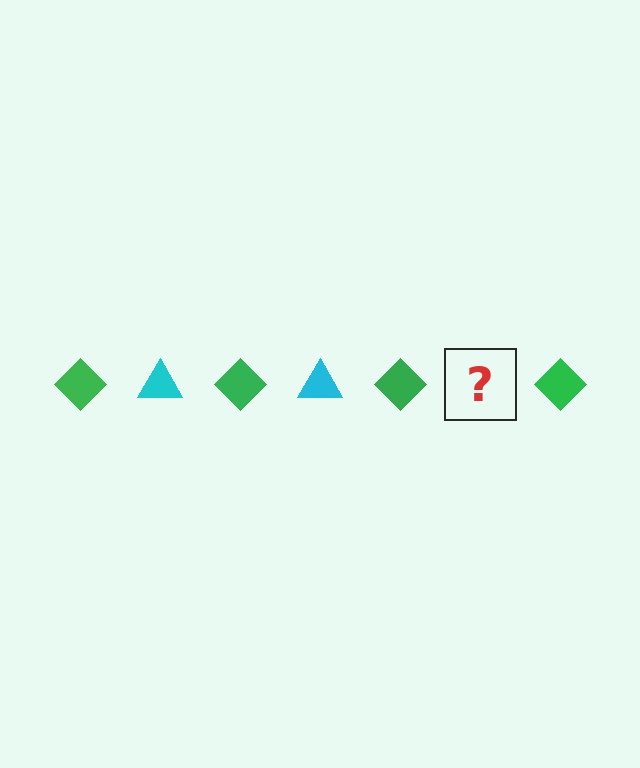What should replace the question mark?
The question mark should be replaced with a cyan triangle.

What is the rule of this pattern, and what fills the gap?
The rule is that the pattern alternates between green diamond and cyan triangle. The gap should be filled with a cyan triangle.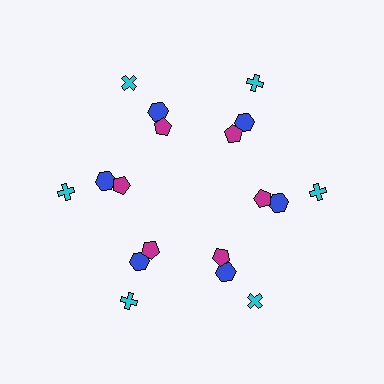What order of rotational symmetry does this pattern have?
This pattern has 6-fold rotational symmetry.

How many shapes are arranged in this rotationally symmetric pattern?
There are 18 shapes, arranged in 6 groups of 3.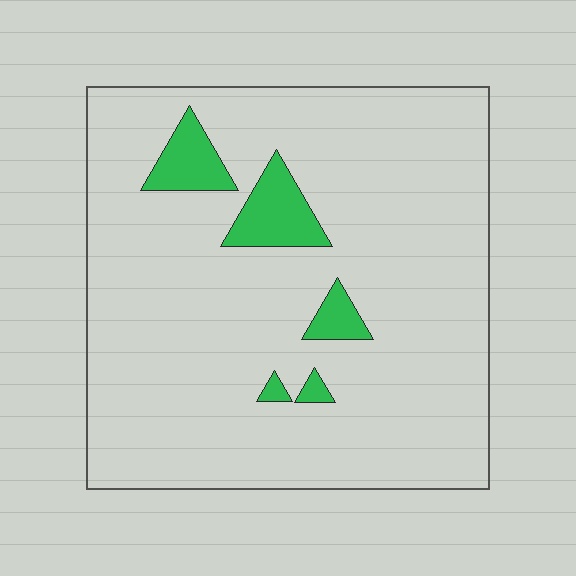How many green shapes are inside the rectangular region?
5.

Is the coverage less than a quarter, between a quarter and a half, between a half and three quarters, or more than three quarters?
Less than a quarter.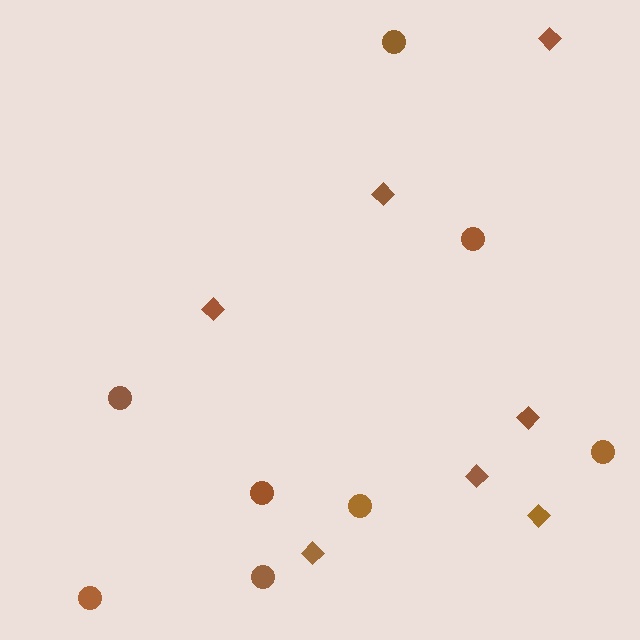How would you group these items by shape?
There are 2 groups: one group of diamonds (7) and one group of circles (8).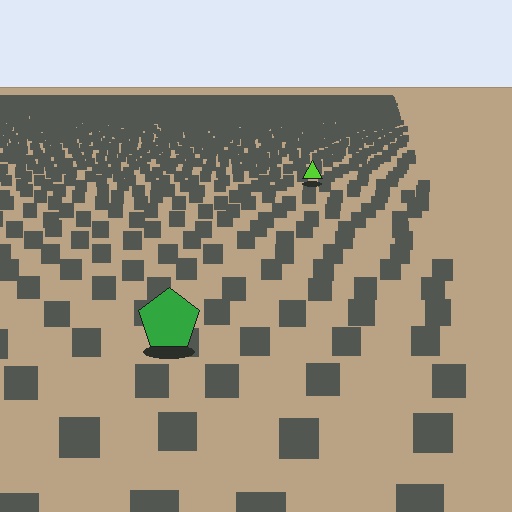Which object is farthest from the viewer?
The lime triangle is farthest from the viewer. It appears smaller and the ground texture around it is denser.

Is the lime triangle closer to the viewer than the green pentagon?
No. The green pentagon is closer — you can tell from the texture gradient: the ground texture is coarser near it.